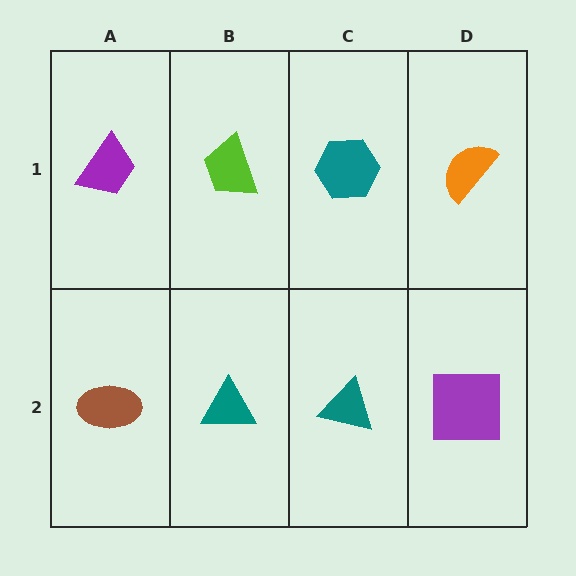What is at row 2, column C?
A teal triangle.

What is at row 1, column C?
A teal hexagon.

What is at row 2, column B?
A teal triangle.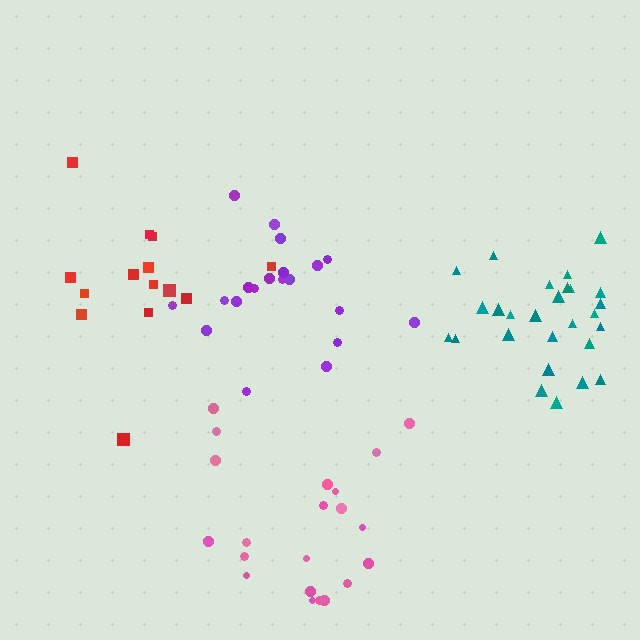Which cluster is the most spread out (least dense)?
Red.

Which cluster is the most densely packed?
Teal.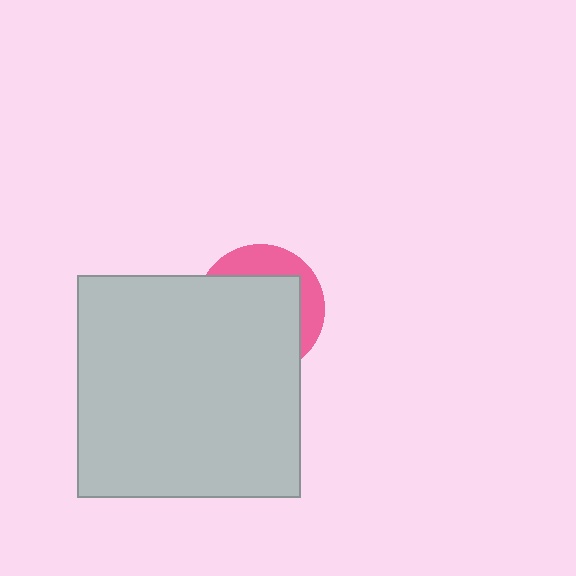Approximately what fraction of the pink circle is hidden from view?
Roughly 70% of the pink circle is hidden behind the light gray rectangle.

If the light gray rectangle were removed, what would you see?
You would see the complete pink circle.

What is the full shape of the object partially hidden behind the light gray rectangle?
The partially hidden object is a pink circle.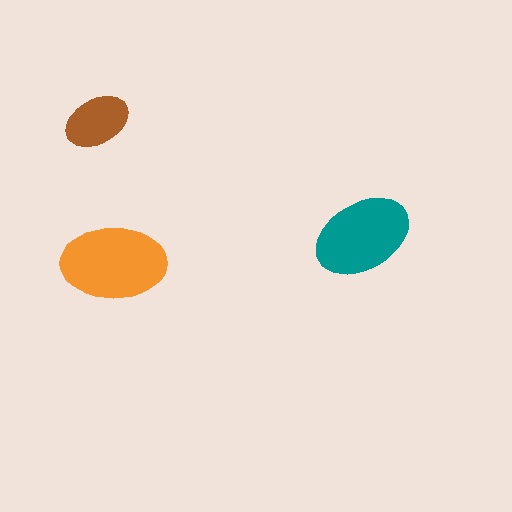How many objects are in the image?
There are 3 objects in the image.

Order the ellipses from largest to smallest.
the orange one, the teal one, the brown one.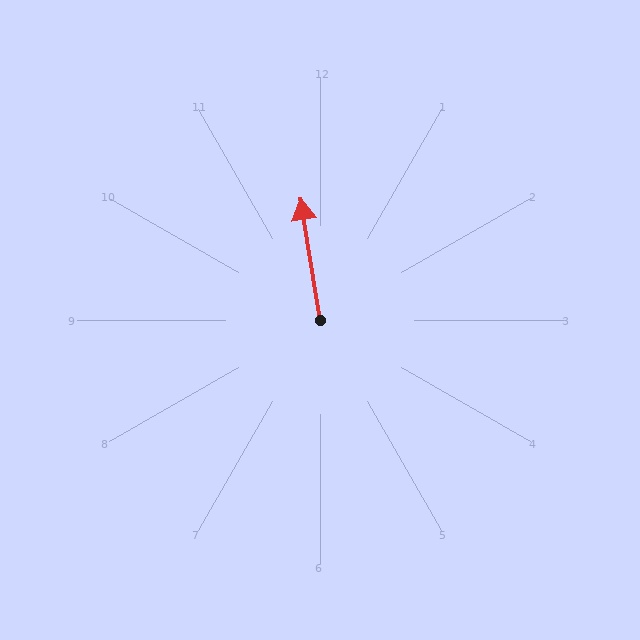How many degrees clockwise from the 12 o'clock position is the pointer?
Approximately 351 degrees.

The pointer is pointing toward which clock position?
Roughly 12 o'clock.